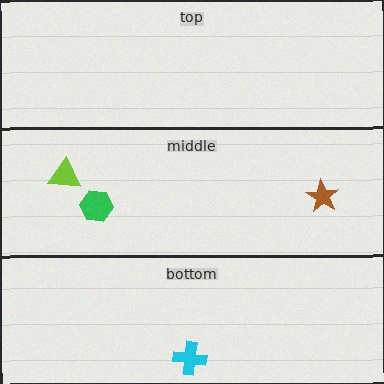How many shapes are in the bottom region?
1.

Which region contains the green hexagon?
The middle region.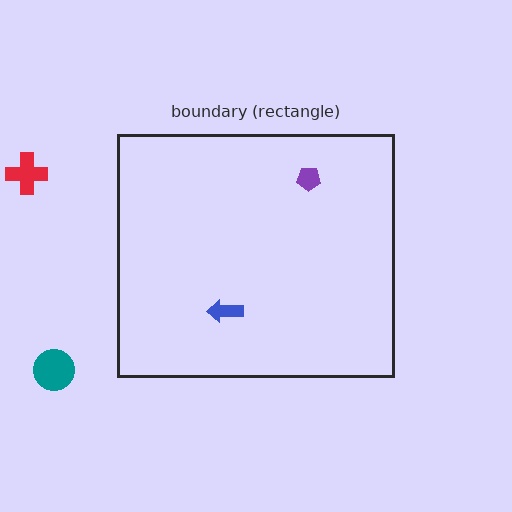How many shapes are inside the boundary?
2 inside, 2 outside.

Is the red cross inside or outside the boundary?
Outside.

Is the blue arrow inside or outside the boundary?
Inside.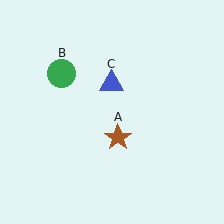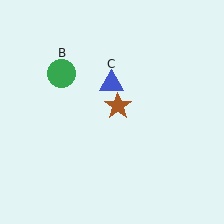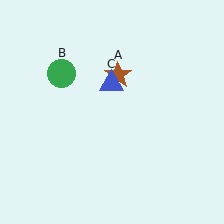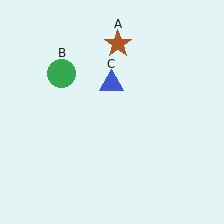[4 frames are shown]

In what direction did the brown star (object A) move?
The brown star (object A) moved up.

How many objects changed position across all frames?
1 object changed position: brown star (object A).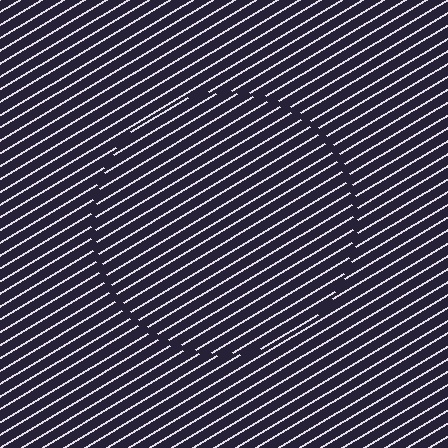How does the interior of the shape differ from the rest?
The interior of the shape contains the same grating, shifted by half a period — the contour is defined by the phase discontinuity where line-ends from the inner and outer gratings abut.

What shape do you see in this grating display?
An illusory circle. The interior of the shape contains the same grating, shifted by half a period — the contour is defined by the phase discontinuity where line-ends from the inner and outer gratings abut.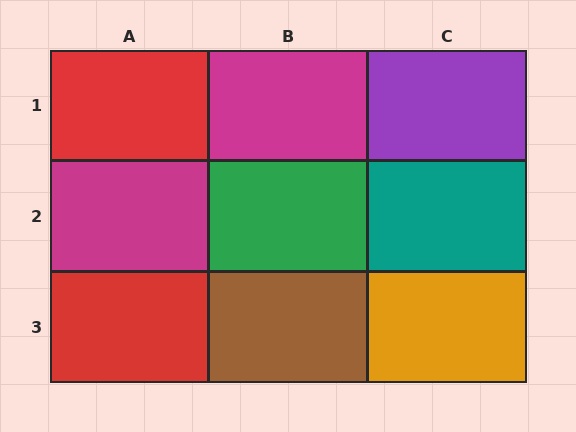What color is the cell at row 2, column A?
Magenta.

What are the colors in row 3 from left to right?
Red, brown, orange.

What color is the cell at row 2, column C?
Teal.